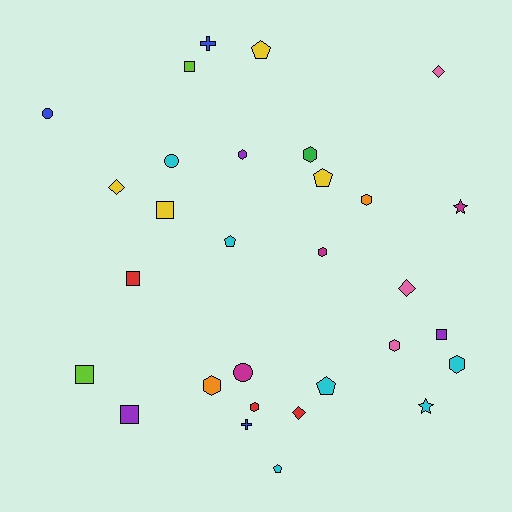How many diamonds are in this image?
There are 4 diamonds.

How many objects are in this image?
There are 30 objects.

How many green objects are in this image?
There is 1 green object.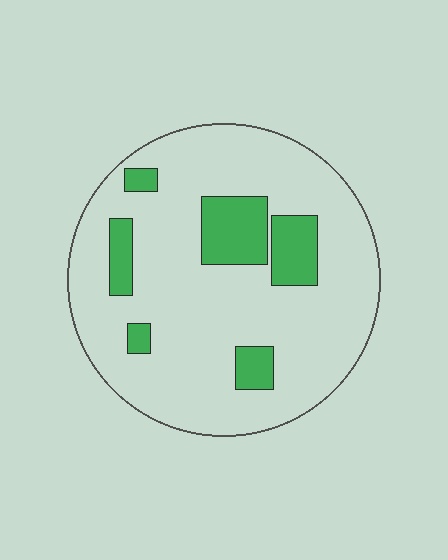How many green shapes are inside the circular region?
6.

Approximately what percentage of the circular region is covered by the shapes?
Approximately 15%.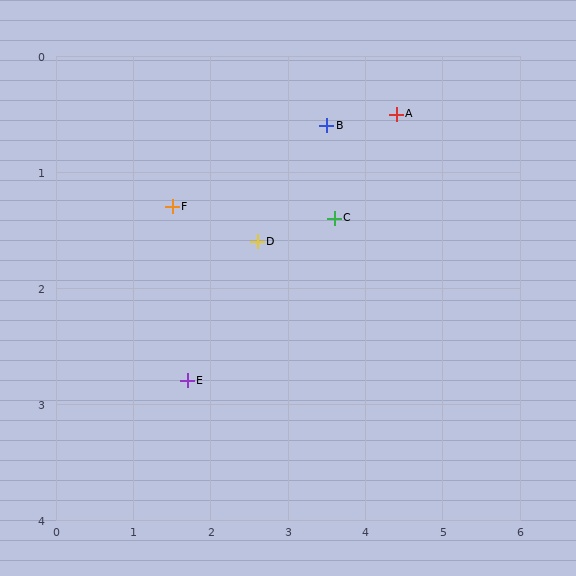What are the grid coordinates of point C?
Point C is at approximately (3.6, 1.4).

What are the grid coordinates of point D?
Point D is at approximately (2.6, 1.6).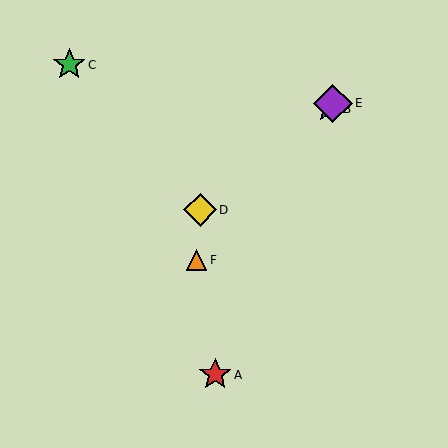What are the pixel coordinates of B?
Object B is at (328, 109).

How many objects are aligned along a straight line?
3 objects (B, E, F) are aligned along a straight line.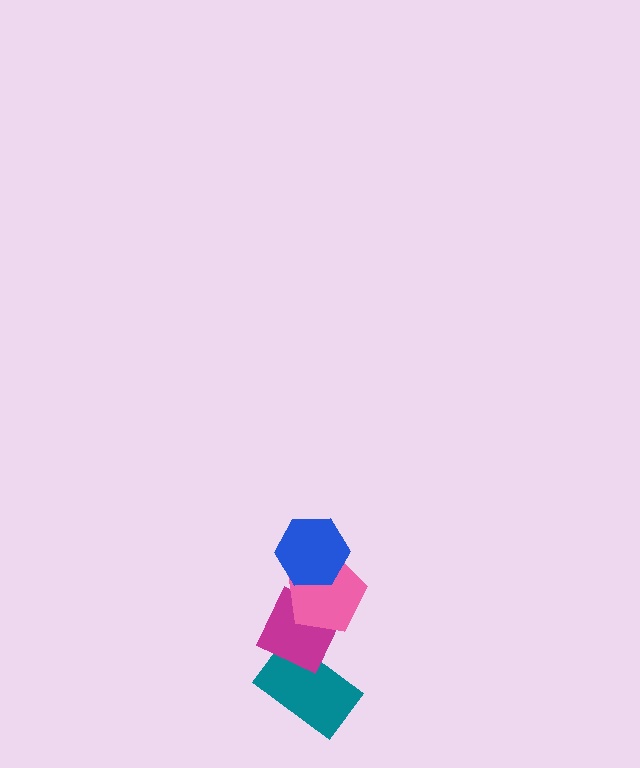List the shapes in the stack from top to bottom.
From top to bottom: the blue hexagon, the pink pentagon, the magenta diamond, the teal rectangle.